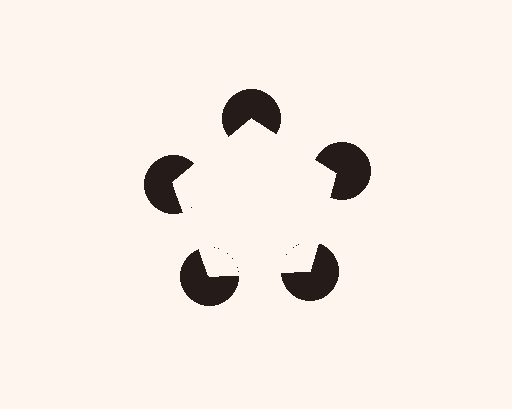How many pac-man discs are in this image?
There are 5 — one at each vertex of the illusory pentagon.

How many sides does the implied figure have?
5 sides.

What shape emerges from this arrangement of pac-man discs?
An illusory pentagon — its edges are inferred from the aligned wedge cuts in the pac-man discs, not physically drawn.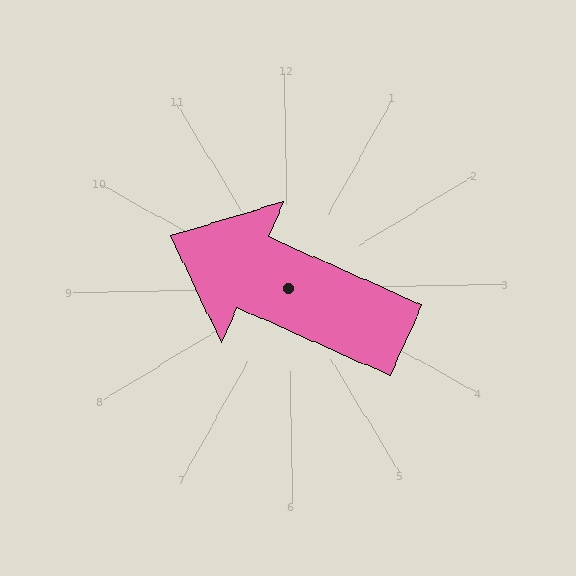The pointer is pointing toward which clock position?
Roughly 10 o'clock.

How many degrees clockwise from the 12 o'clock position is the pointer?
Approximately 295 degrees.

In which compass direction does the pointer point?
Northwest.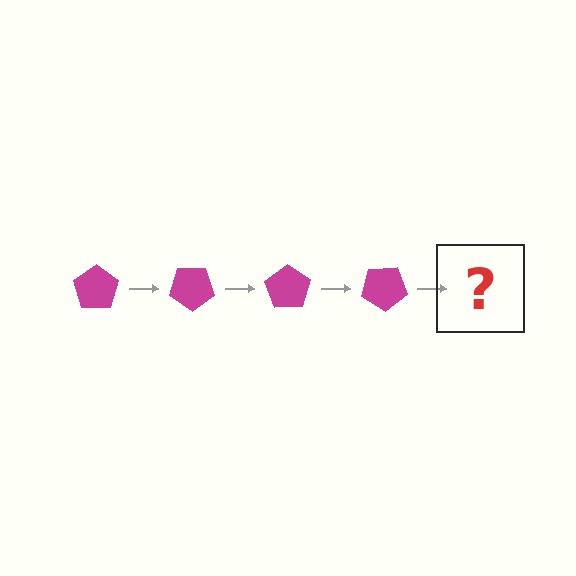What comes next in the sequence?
The next element should be a magenta pentagon rotated 140 degrees.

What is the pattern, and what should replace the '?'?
The pattern is that the pentagon rotates 35 degrees each step. The '?' should be a magenta pentagon rotated 140 degrees.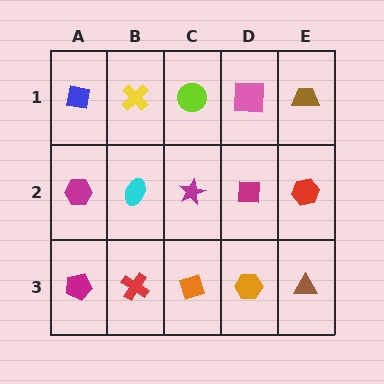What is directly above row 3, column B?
A cyan ellipse.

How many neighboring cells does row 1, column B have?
3.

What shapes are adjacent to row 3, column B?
A cyan ellipse (row 2, column B), a magenta pentagon (row 3, column A), an orange diamond (row 3, column C).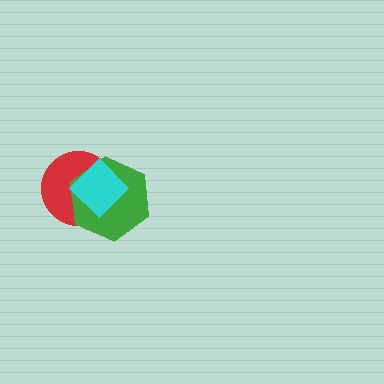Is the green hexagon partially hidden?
Yes, it is partially covered by another shape.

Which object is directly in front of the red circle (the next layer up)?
The green hexagon is directly in front of the red circle.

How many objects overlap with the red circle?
2 objects overlap with the red circle.